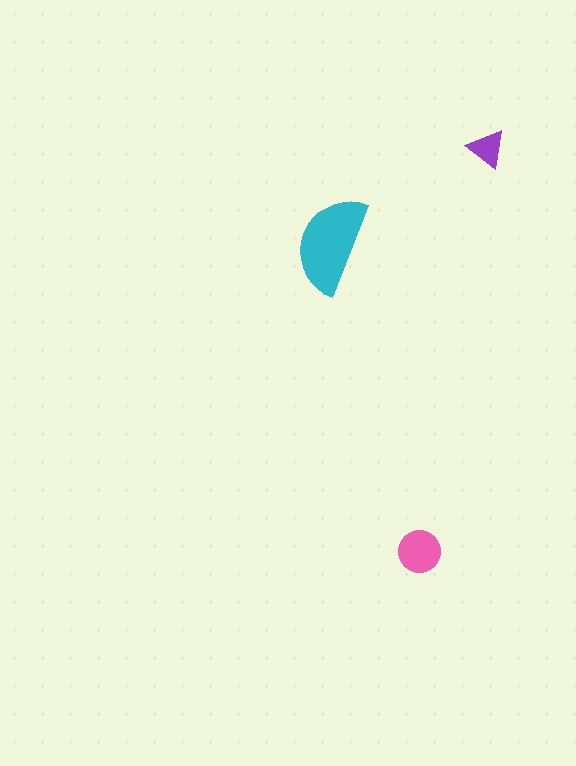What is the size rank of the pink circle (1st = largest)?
2nd.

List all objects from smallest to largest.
The purple triangle, the pink circle, the cyan semicircle.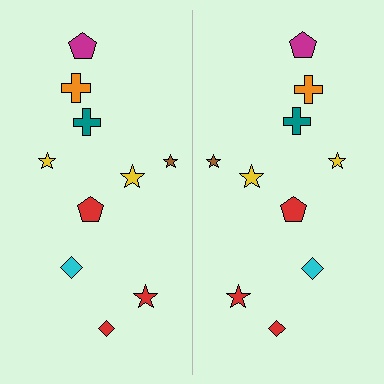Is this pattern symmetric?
Yes, this pattern has bilateral (reflection) symmetry.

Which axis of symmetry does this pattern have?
The pattern has a vertical axis of symmetry running through the center of the image.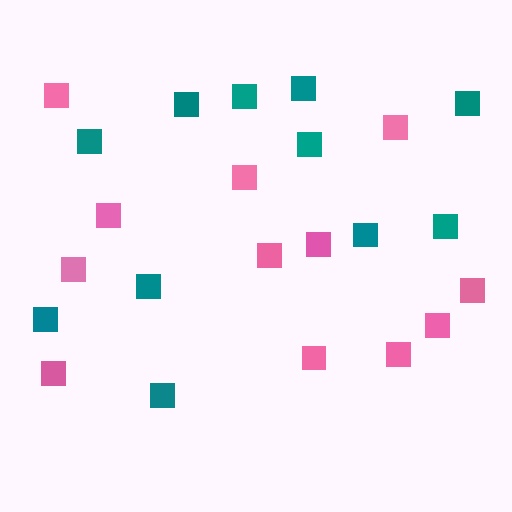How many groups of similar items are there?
There are 2 groups: one group of teal squares (11) and one group of pink squares (12).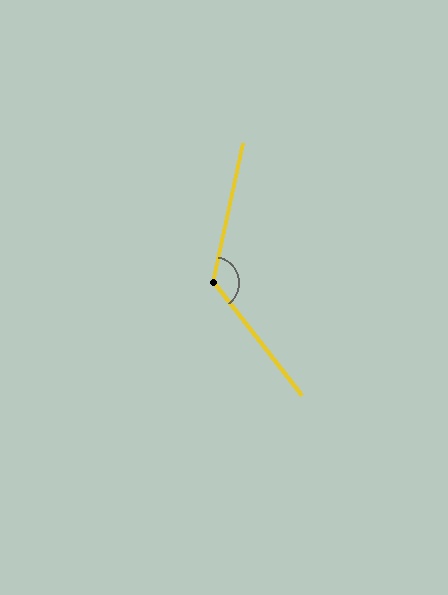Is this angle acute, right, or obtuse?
It is obtuse.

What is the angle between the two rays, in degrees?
Approximately 130 degrees.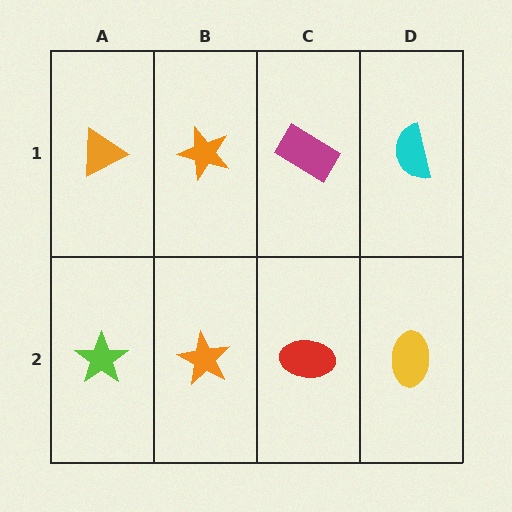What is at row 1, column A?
An orange triangle.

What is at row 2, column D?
A yellow ellipse.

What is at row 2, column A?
A lime star.